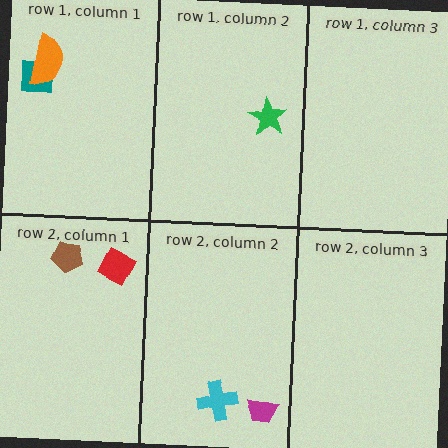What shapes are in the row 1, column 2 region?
The green star.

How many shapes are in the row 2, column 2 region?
2.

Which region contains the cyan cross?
The row 2, column 2 region.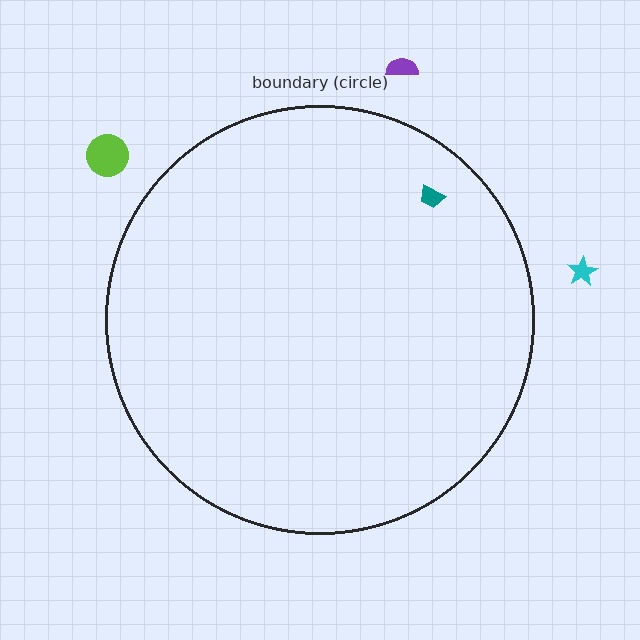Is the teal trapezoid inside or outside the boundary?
Inside.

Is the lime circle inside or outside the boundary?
Outside.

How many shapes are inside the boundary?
1 inside, 3 outside.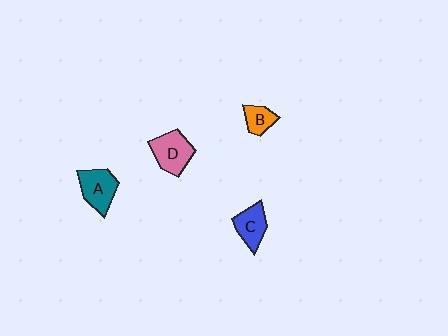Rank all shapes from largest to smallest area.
From largest to smallest: D (pink), A (teal), C (blue), B (orange).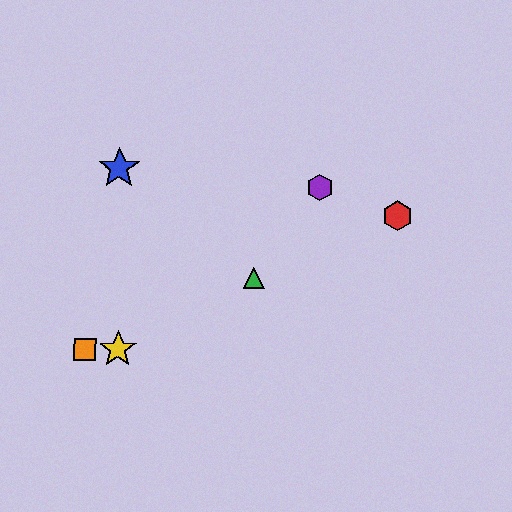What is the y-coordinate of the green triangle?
The green triangle is at y≈278.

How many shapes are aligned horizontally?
2 shapes (the yellow star, the orange square) are aligned horizontally.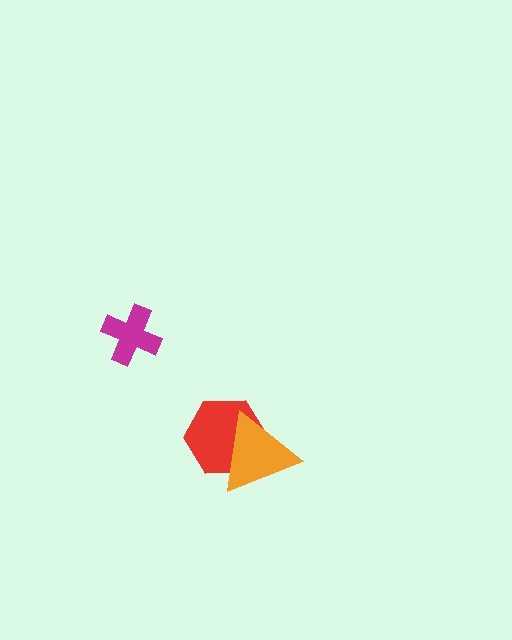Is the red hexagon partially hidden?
Yes, it is partially covered by another shape.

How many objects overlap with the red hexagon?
1 object overlaps with the red hexagon.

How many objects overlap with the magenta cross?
0 objects overlap with the magenta cross.